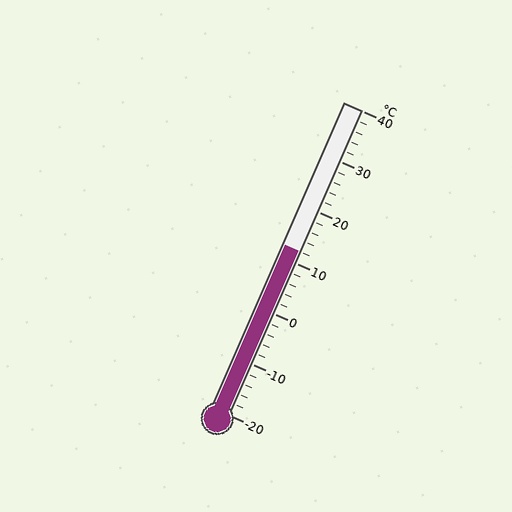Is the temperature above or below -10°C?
The temperature is above -10°C.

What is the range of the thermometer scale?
The thermometer scale ranges from -20°C to 40°C.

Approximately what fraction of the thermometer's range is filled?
The thermometer is filled to approximately 55% of its range.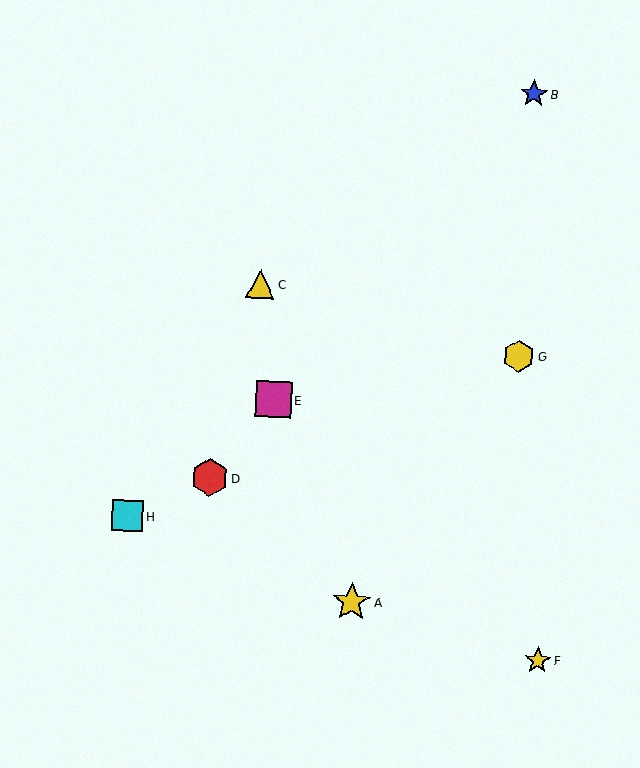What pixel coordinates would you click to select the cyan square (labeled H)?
Click at (127, 516) to select the cyan square H.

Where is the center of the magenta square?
The center of the magenta square is at (273, 399).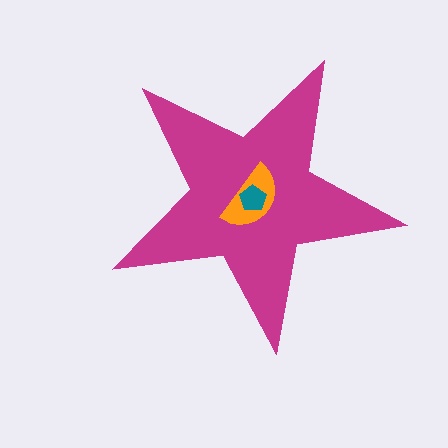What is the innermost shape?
The teal pentagon.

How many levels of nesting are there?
3.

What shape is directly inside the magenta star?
The orange semicircle.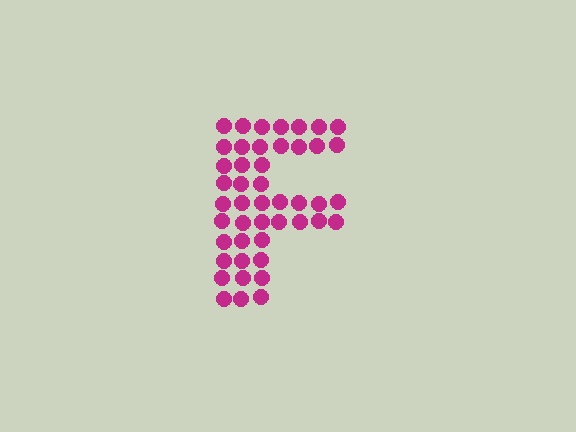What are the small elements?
The small elements are circles.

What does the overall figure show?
The overall figure shows the letter F.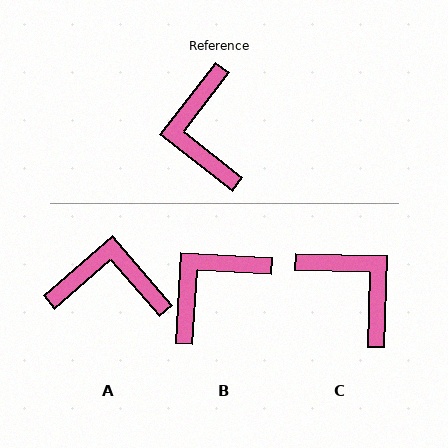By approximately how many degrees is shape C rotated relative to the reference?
Approximately 144 degrees clockwise.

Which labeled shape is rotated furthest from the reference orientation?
C, about 144 degrees away.